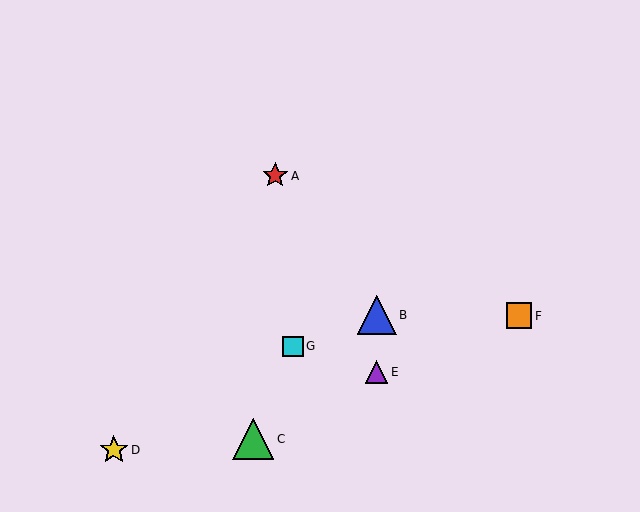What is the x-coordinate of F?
Object F is at x≈519.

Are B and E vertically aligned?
Yes, both are at x≈377.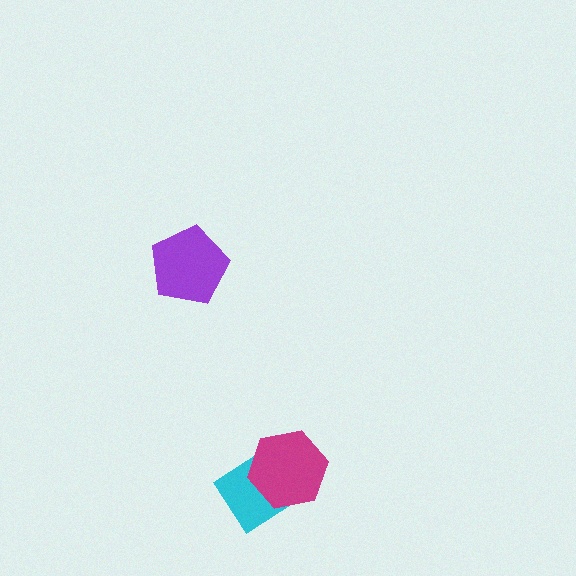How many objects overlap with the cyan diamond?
1 object overlaps with the cyan diamond.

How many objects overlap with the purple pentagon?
0 objects overlap with the purple pentagon.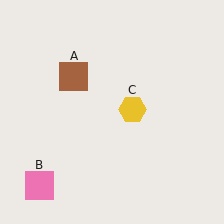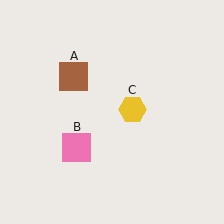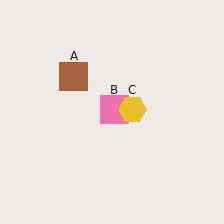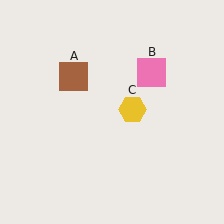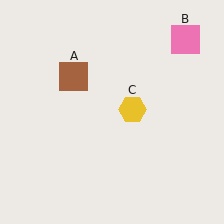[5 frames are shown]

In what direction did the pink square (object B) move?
The pink square (object B) moved up and to the right.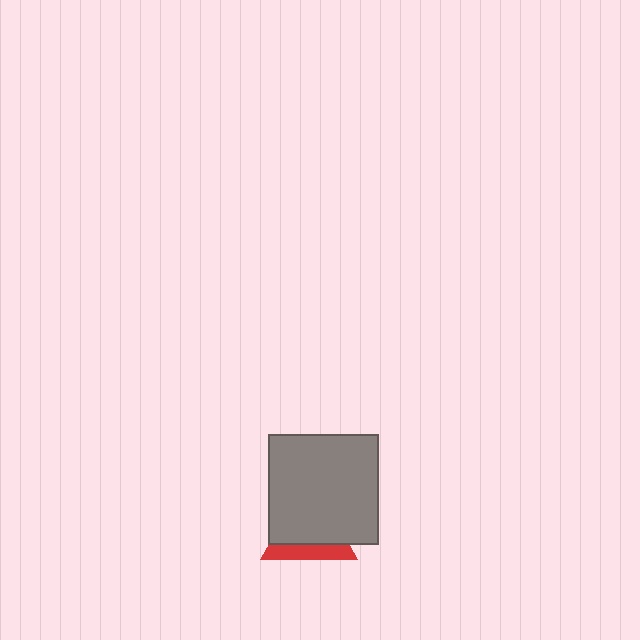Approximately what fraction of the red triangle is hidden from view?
Roughly 70% of the red triangle is hidden behind the gray square.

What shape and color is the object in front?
The object in front is a gray square.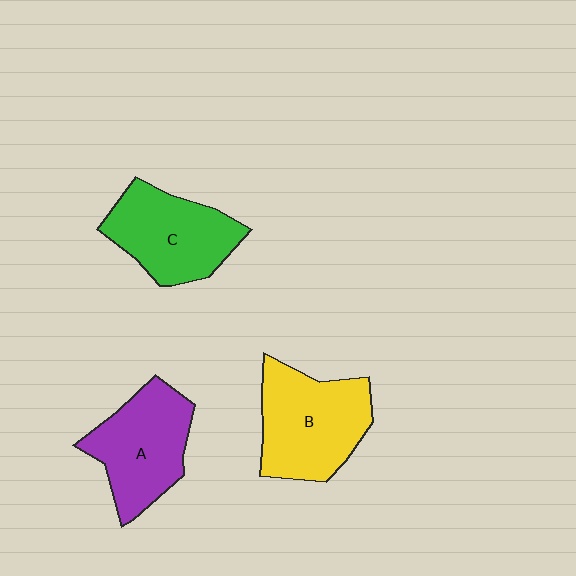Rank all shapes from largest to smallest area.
From largest to smallest: B (yellow), A (purple), C (green).